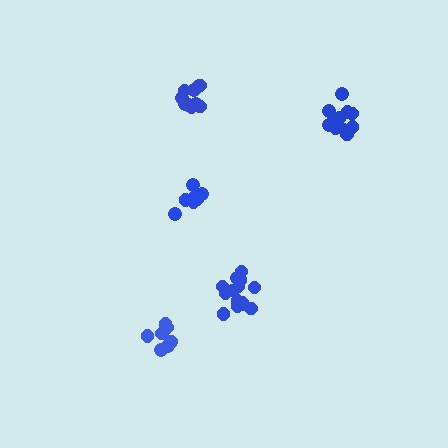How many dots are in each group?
Group 1: 8 dots, Group 2: 10 dots, Group 3: 14 dots, Group 4: 8 dots, Group 5: 11 dots (51 total).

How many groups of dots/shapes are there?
There are 5 groups.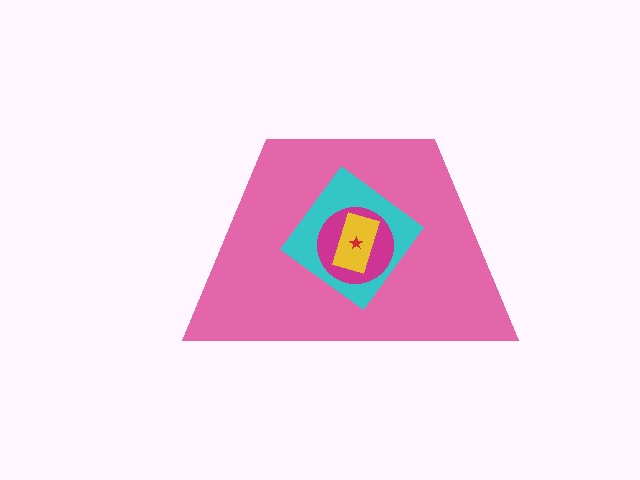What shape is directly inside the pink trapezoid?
The cyan diamond.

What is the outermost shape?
The pink trapezoid.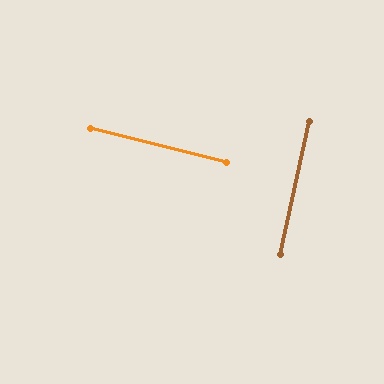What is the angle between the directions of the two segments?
Approximately 88 degrees.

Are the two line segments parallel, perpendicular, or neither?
Perpendicular — they meet at approximately 88°.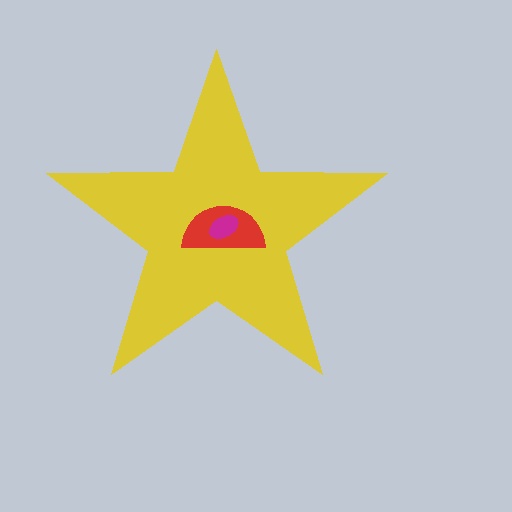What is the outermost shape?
The yellow star.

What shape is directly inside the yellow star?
The red semicircle.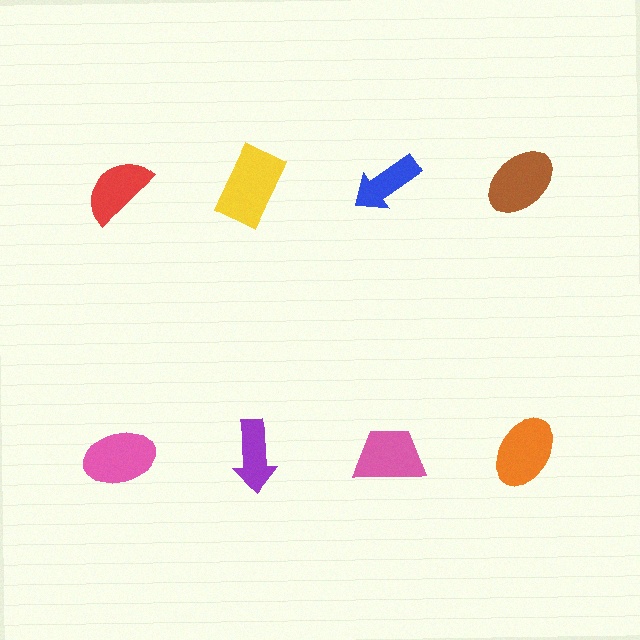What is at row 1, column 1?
A red semicircle.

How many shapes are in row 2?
4 shapes.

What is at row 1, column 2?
A yellow rectangle.